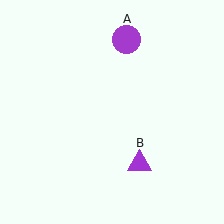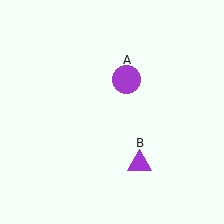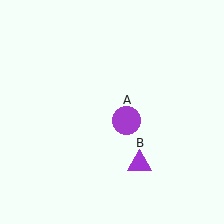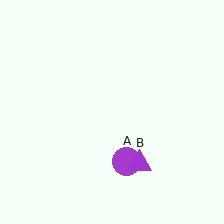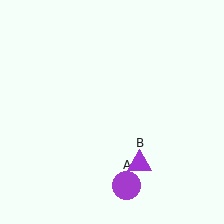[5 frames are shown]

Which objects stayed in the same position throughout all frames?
Purple triangle (object B) remained stationary.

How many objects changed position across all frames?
1 object changed position: purple circle (object A).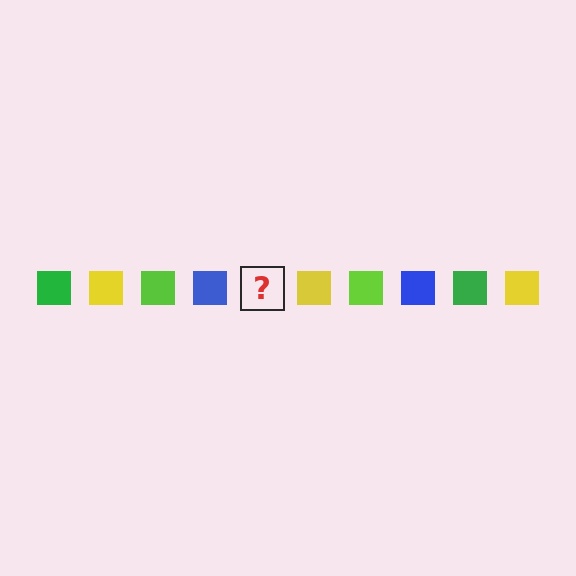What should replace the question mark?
The question mark should be replaced with a green square.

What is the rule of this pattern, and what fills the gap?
The rule is that the pattern cycles through green, yellow, lime, blue squares. The gap should be filled with a green square.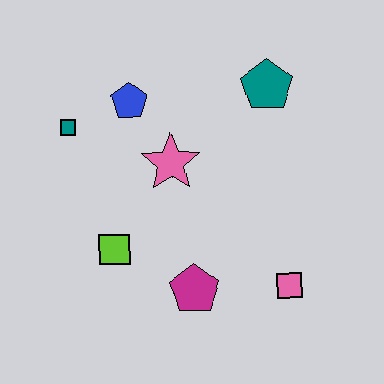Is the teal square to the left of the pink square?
Yes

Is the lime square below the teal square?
Yes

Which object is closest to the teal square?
The blue pentagon is closest to the teal square.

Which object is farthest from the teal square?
The pink square is farthest from the teal square.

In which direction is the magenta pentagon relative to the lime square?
The magenta pentagon is to the right of the lime square.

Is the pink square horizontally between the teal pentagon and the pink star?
No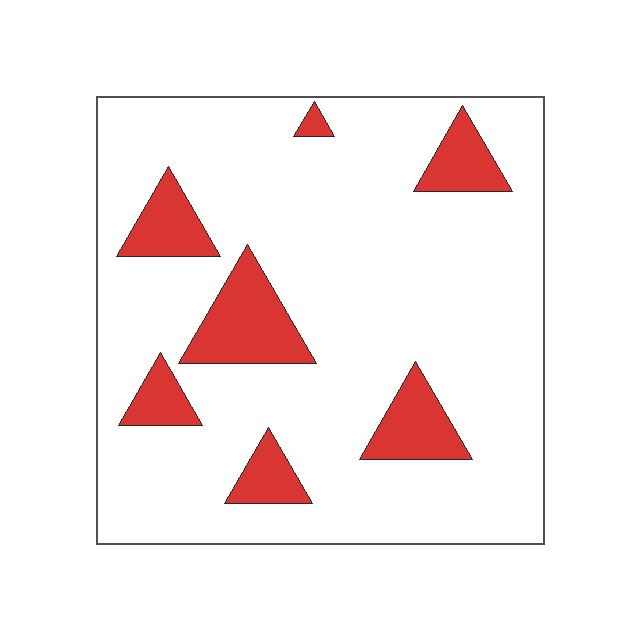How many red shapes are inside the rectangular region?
7.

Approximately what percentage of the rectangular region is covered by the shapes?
Approximately 15%.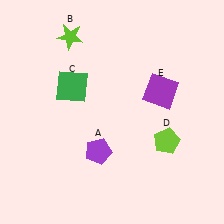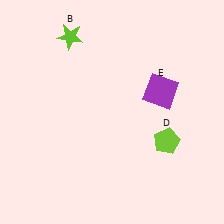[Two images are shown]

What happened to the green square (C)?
The green square (C) was removed in Image 2. It was in the top-left area of Image 1.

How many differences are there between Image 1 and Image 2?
There are 2 differences between the two images.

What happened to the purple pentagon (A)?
The purple pentagon (A) was removed in Image 2. It was in the bottom-left area of Image 1.